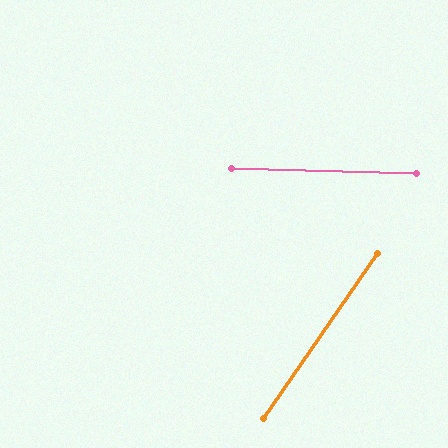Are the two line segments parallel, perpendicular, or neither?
Neither parallel nor perpendicular — they differ by about 57°.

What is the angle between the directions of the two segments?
Approximately 57 degrees.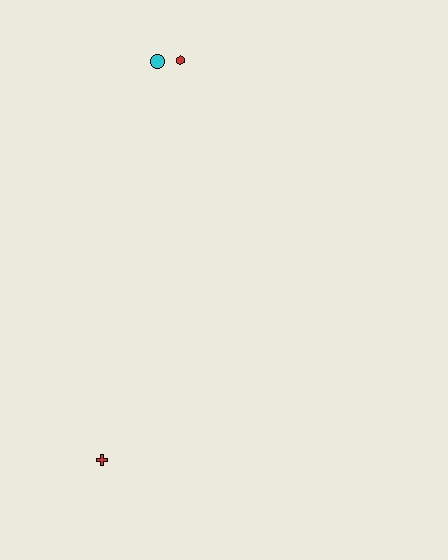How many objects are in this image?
There are 3 objects.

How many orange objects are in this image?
There are no orange objects.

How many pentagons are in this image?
There are no pentagons.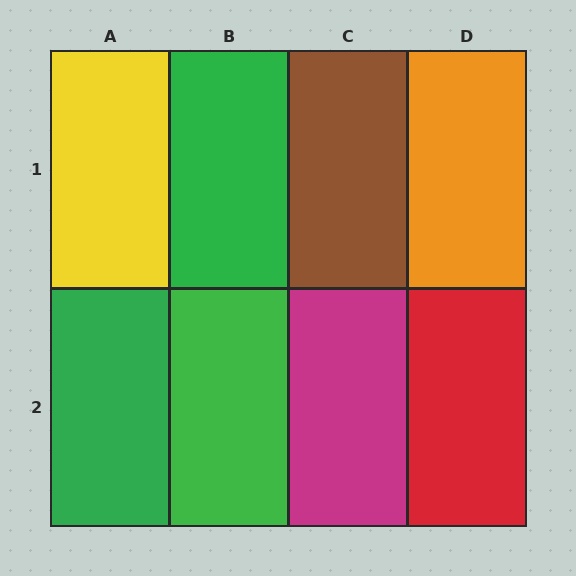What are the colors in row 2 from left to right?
Green, green, magenta, red.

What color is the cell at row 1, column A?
Yellow.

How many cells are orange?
1 cell is orange.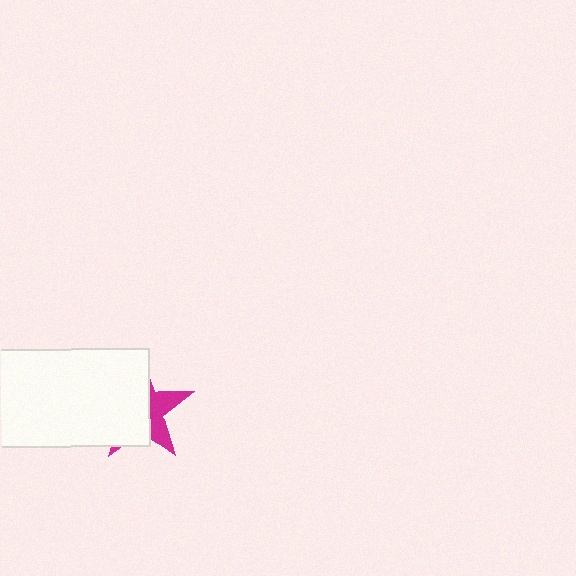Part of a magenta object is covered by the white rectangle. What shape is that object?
It is a star.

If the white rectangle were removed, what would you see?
You would see the complete magenta star.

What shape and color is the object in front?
The object in front is a white rectangle.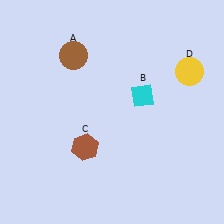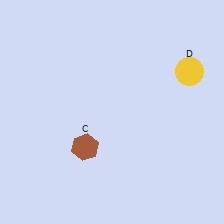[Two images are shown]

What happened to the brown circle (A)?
The brown circle (A) was removed in Image 2. It was in the top-left area of Image 1.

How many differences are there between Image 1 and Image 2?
There are 2 differences between the two images.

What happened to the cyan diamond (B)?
The cyan diamond (B) was removed in Image 2. It was in the top-right area of Image 1.